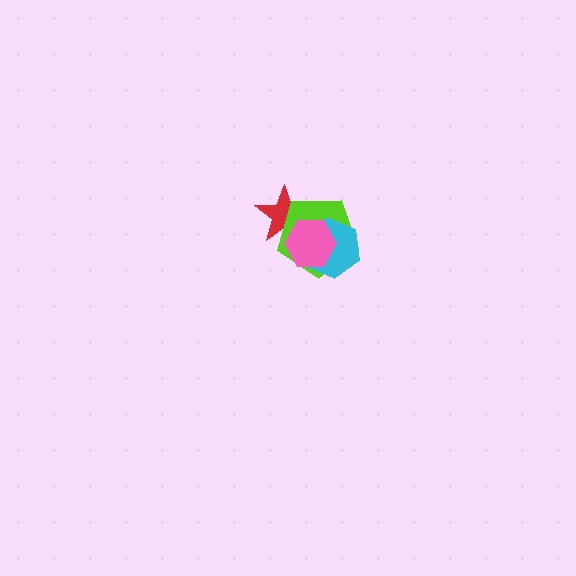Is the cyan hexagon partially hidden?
Yes, it is partially covered by another shape.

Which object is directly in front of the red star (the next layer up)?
The lime pentagon is directly in front of the red star.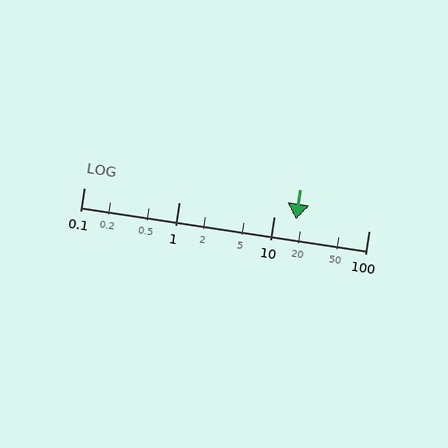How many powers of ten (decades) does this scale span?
The scale spans 3 decades, from 0.1 to 100.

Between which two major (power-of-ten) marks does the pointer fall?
The pointer is between 10 and 100.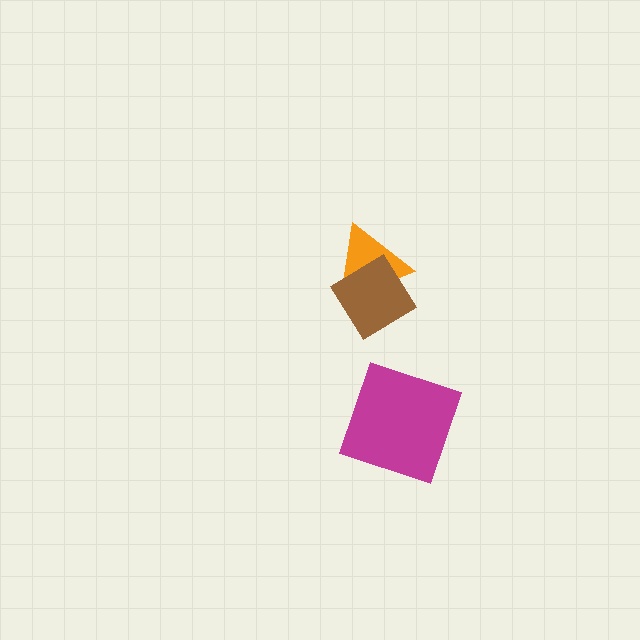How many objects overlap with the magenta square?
0 objects overlap with the magenta square.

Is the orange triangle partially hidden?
Yes, it is partially covered by another shape.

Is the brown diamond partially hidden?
No, no other shape covers it.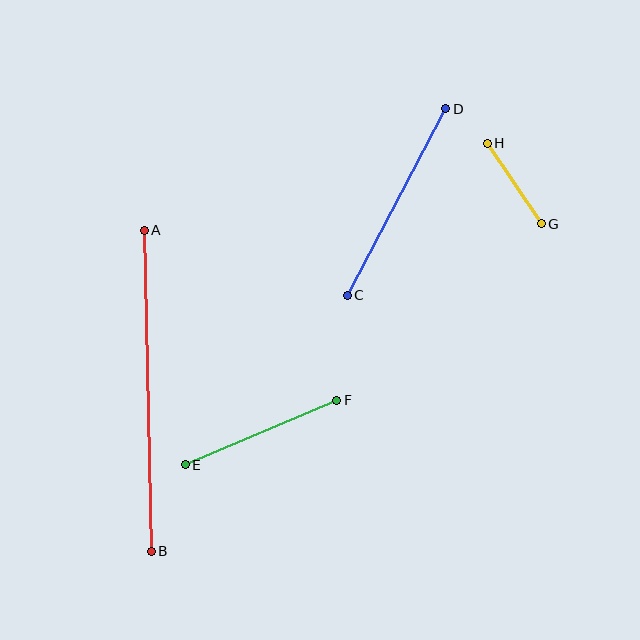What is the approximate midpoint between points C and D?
The midpoint is at approximately (397, 202) pixels.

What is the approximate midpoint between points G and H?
The midpoint is at approximately (514, 184) pixels.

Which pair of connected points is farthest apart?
Points A and B are farthest apart.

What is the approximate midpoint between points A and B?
The midpoint is at approximately (148, 391) pixels.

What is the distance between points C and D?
The distance is approximately 211 pixels.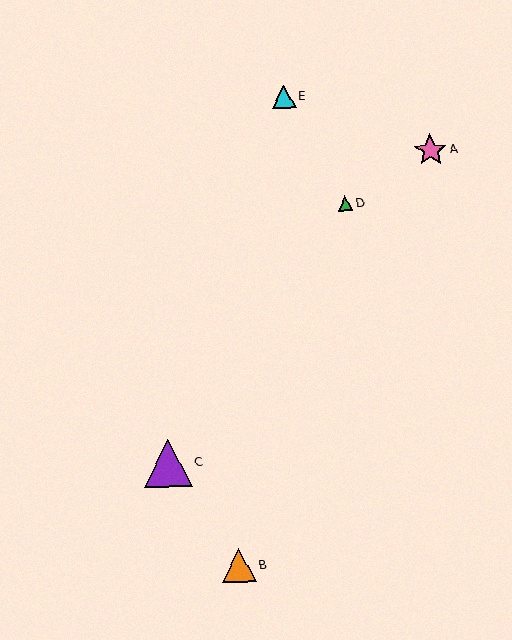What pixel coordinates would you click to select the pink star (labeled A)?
Click at (431, 150) to select the pink star A.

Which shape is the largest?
The purple triangle (labeled C) is the largest.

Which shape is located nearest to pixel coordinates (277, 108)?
The cyan triangle (labeled E) at (284, 97) is nearest to that location.